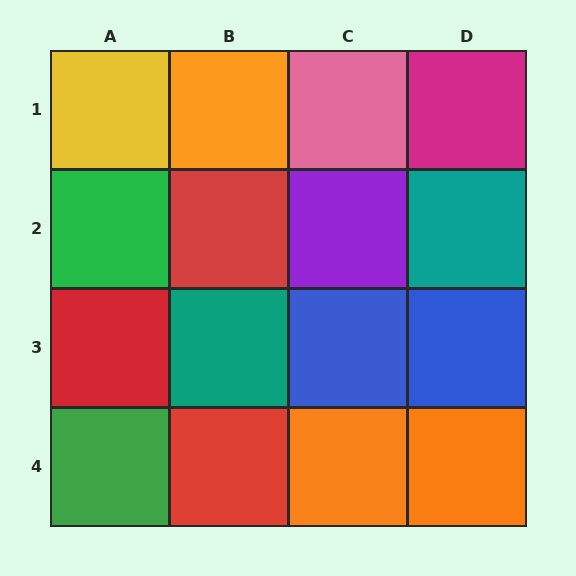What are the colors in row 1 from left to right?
Yellow, orange, pink, magenta.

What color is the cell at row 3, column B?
Teal.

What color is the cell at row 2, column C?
Purple.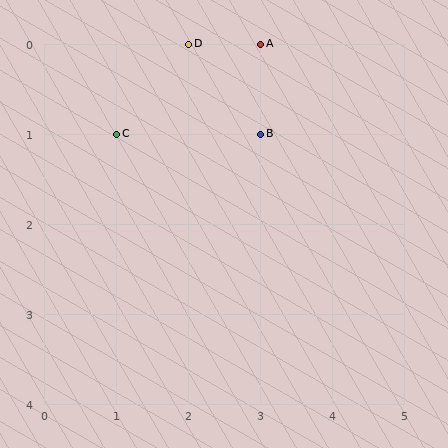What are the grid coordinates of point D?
Point D is at grid coordinates (2, 0).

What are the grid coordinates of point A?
Point A is at grid coordinates (3, 0).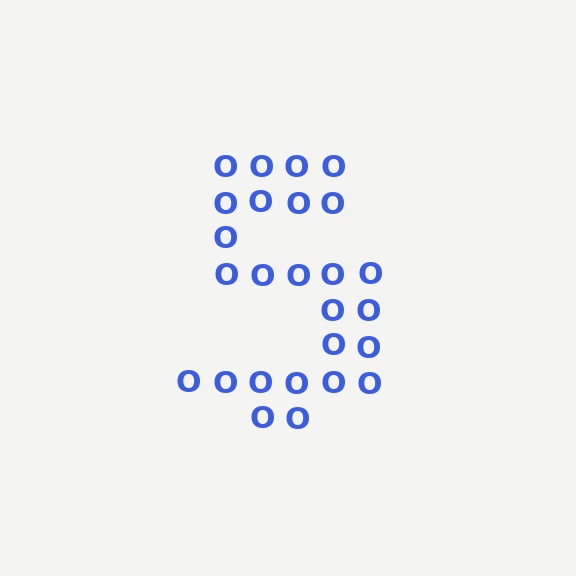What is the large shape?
The large shape is the digit 5.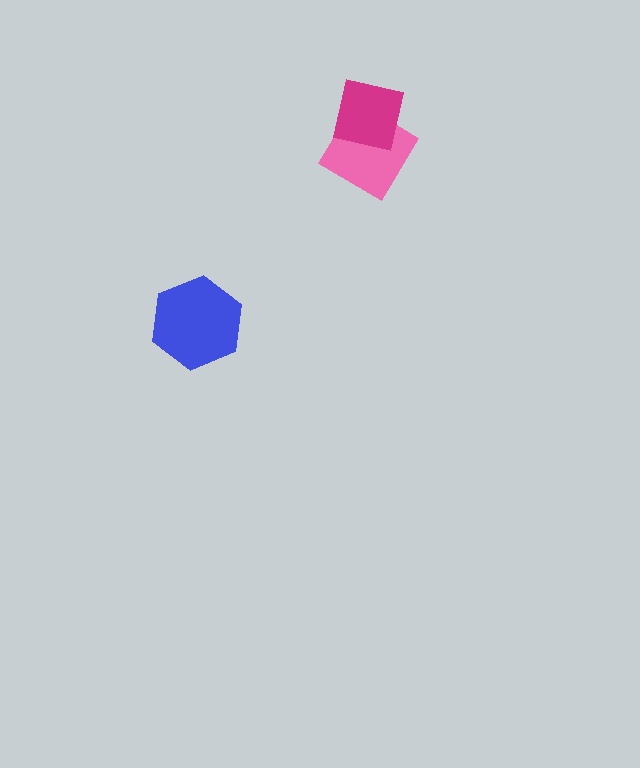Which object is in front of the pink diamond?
The magenta square is in front of the pink diamond.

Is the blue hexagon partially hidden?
No, no other shape covers it.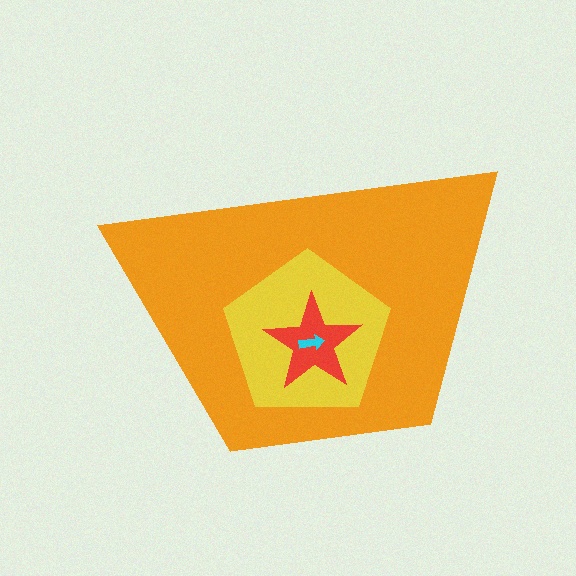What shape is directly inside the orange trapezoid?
The yellow pentagon.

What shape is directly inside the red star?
The cyan arrow.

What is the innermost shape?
The cyan arrow.